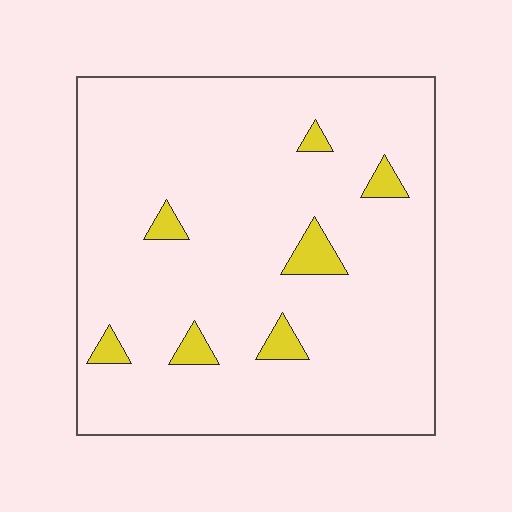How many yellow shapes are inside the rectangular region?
7.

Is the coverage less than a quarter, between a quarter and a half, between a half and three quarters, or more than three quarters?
Less than a quarter.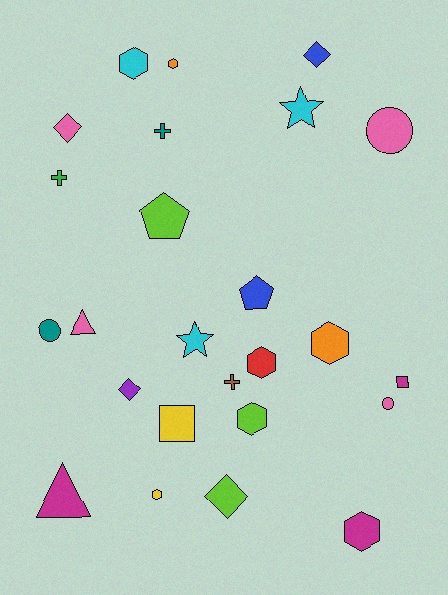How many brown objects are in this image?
There is 1 brown object.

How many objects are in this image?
There are 25 objects.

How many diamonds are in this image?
There are 4 diamonds.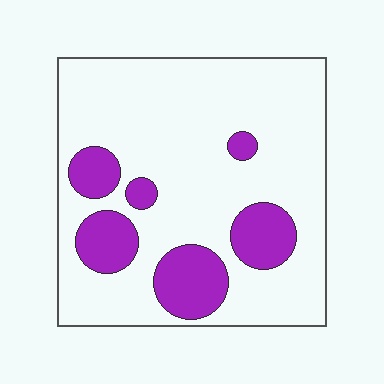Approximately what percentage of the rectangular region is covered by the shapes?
Approximately 20%.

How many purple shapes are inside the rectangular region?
6.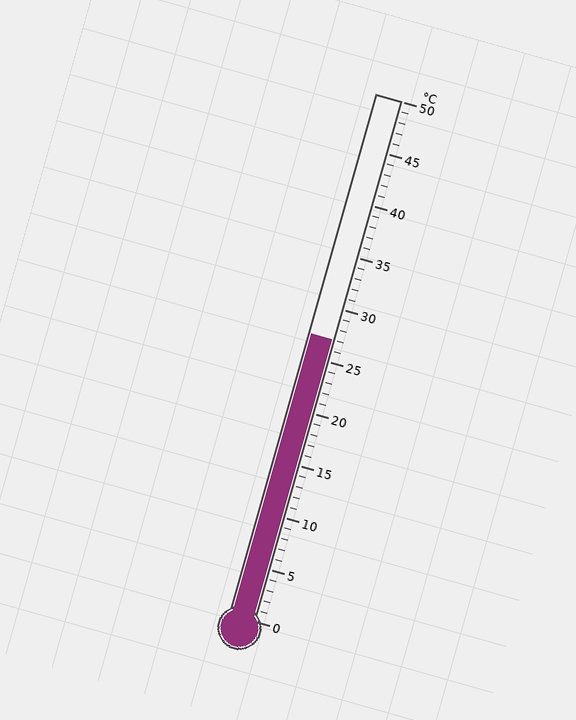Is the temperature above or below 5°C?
The temperature is above 5°C.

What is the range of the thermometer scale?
The thermometer scale ranges from 0°C to 50°C.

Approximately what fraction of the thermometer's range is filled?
The thermometer is filled to approximately 55% of its range.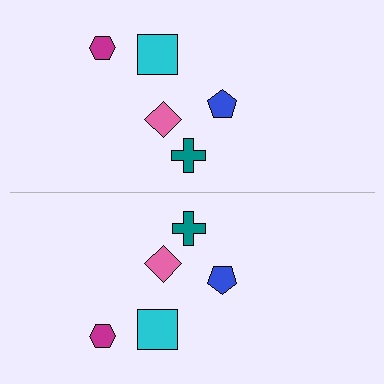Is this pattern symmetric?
Yes, this pattern has bilateral (reflection) symmetry.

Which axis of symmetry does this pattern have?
The pattern has a horizontal axis of symmetry running through the center of the image.